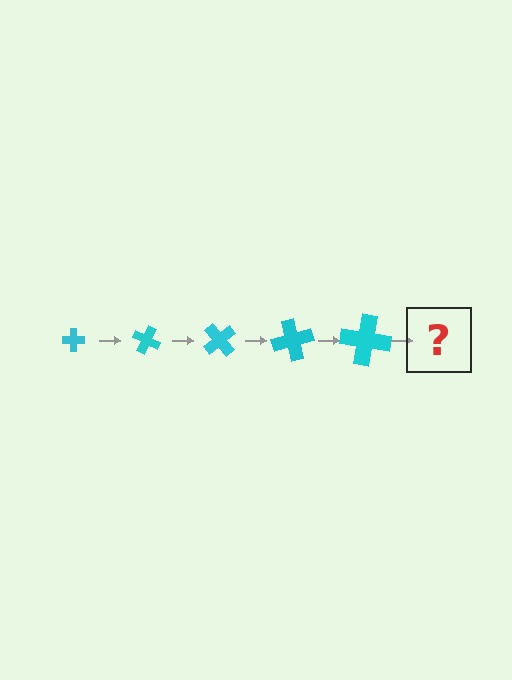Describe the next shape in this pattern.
It should be a cross, larger than the previous one and rotated 125 degrees from the start.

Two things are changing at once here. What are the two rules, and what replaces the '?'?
The two rules are that the cross grows larger each step and it rotates 25 degrees each step. The '?' should be a cross, larger than the previous one and rotated 125 degrees from the start.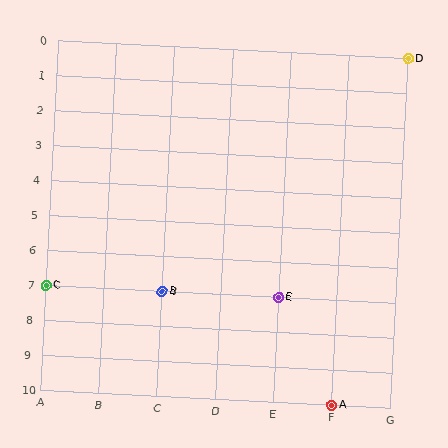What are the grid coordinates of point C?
Point C is at grid coordinates (A, 7).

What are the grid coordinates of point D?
Point D is at grid coordinates (G, 0).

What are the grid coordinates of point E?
Point E is at grid coordinates (E, 7).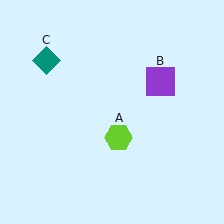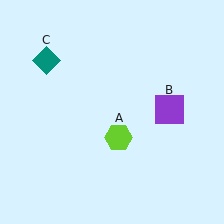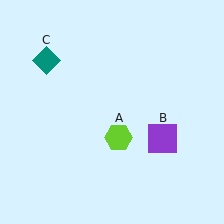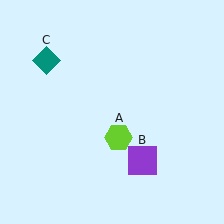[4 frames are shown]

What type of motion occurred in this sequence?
The purple square (object B) rotated clockwise around the center of the scene.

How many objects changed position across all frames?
1 object changed position: purple square (object B).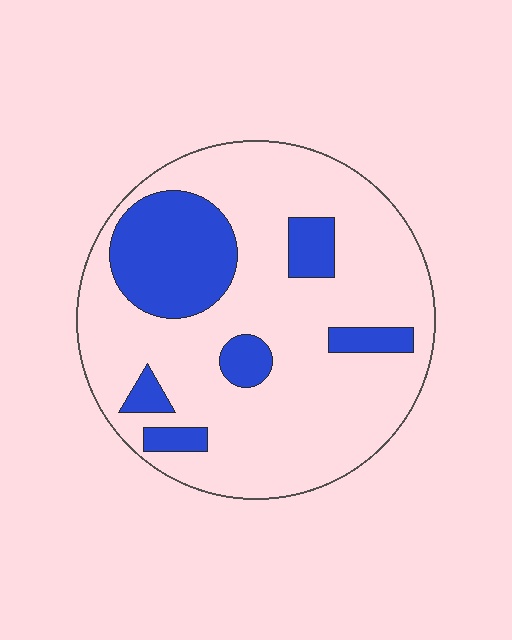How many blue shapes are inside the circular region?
6.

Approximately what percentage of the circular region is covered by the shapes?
Approximately 25%.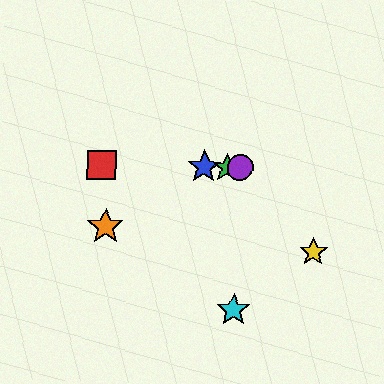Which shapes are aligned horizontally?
The red square, the blue star, the green star, the purple circle are aligned horizontally.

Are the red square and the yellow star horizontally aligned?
No, the red square is at y≈165 and the yellow star is at y≈252.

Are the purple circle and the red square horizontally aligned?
Yes, both are at y≈168.